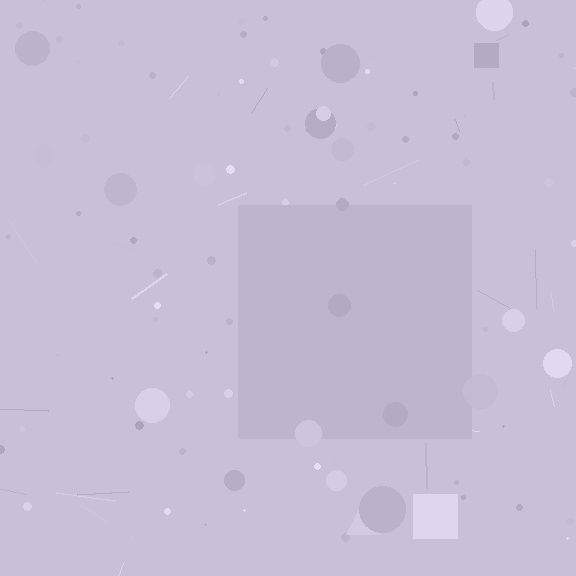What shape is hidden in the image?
A square is hidden in the image.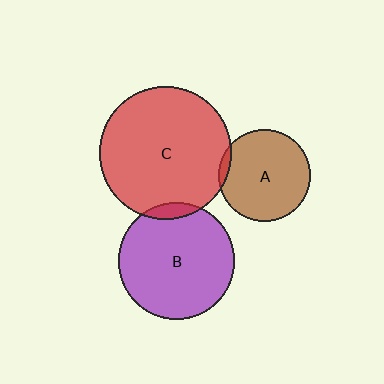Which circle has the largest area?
Circle C (red).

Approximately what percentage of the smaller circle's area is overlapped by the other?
Approximately 5%.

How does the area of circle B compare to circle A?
Approximately 1.6 times.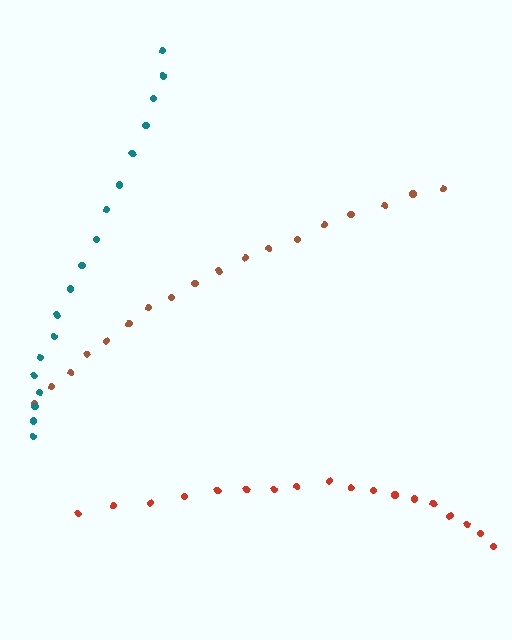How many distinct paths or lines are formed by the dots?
There are 3 distinct paths.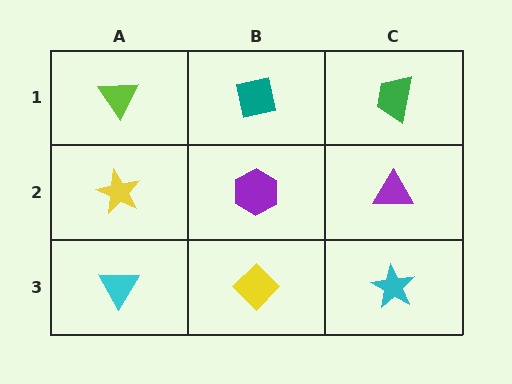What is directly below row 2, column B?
A yellow diamond.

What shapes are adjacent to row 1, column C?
A purple triangle (row 2, column C), a teal square (row 1, column B).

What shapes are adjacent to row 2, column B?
A teal square (row 1, column B), a yellow diamond (row 3, column B), a yellow star (row 2, column A), a purple triangle (row 2, column C).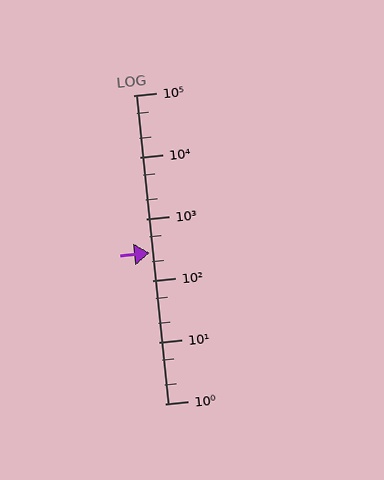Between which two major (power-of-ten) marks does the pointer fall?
The pointer is between 100 and 1000.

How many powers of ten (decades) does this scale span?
The scale spans 5 decades, from 1 to 100000.